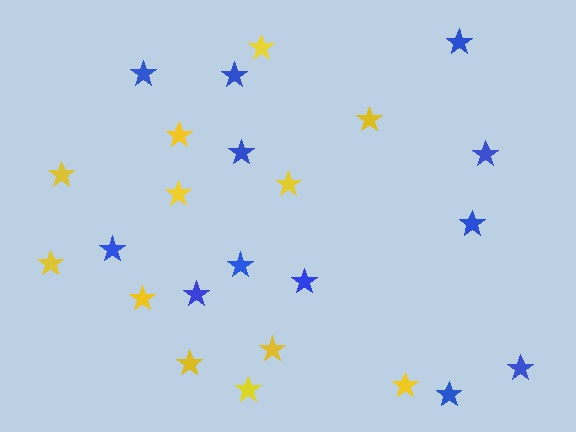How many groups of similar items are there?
There are 2 groups: one group of yellow stars (12) and one group of blue stars (12).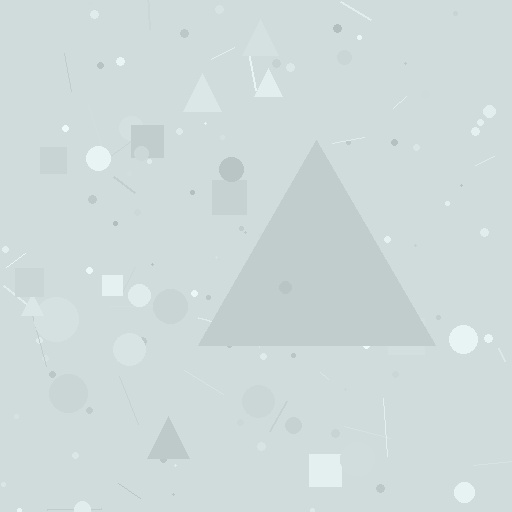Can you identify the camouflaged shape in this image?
The camouflaged shape is a triangle.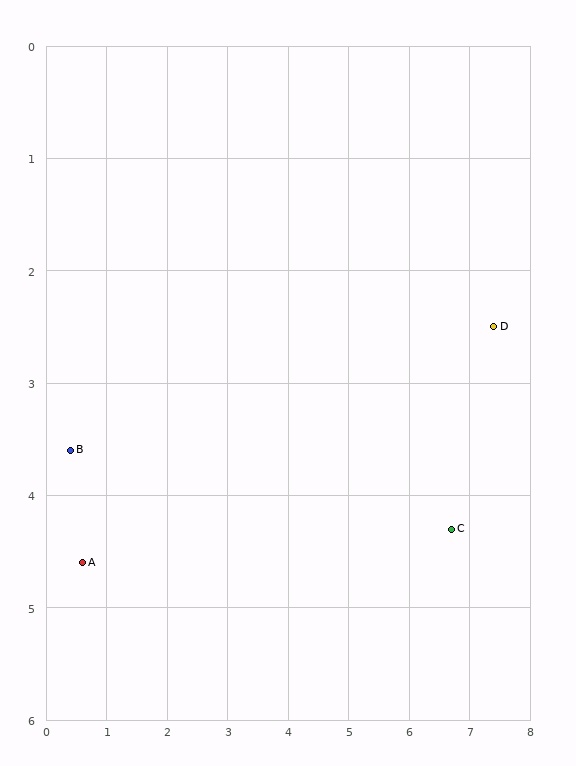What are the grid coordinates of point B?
Point B is at approximately (0.4, 3.6).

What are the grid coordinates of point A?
Point A is at approximately (0.6, 4.6).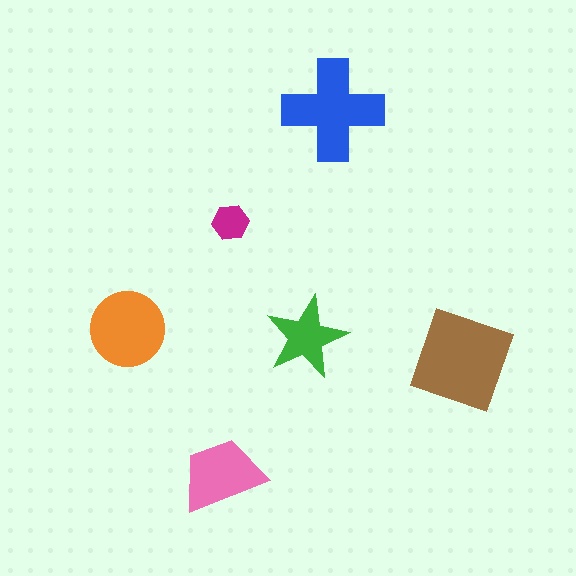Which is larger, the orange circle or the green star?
The orange circle.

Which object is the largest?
The brown diamond.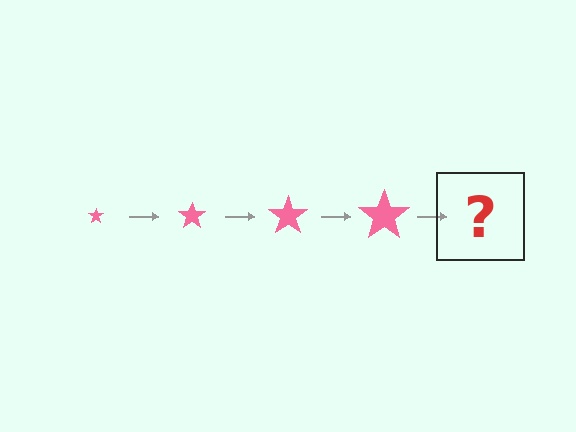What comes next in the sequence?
The next element should be a pink star, larger than the previous one.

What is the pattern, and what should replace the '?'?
The pattern is that the star gets progressively larger each step. The '?' should be a pink star, larger than the previous one.